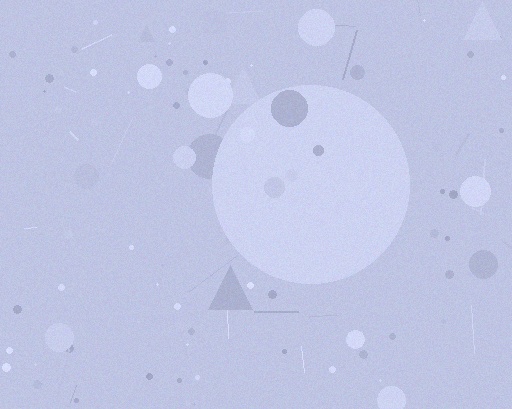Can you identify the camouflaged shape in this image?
The camouflaged shape is a circle.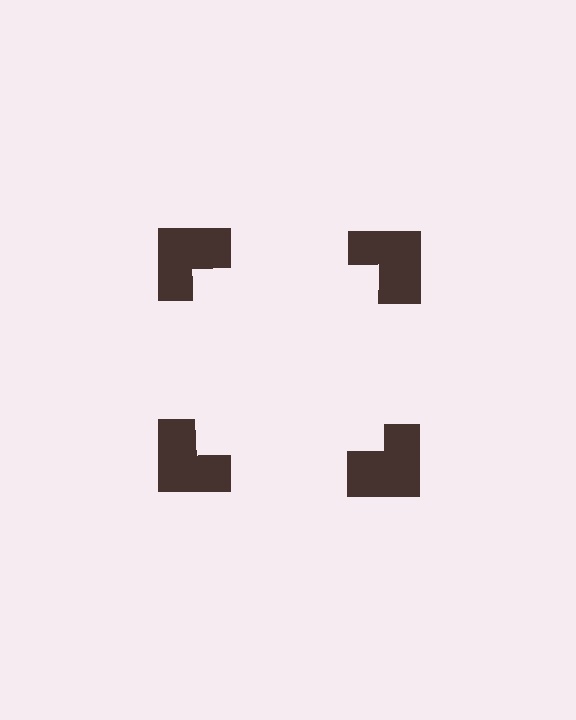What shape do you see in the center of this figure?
An illusory square — its edges are inferred from the aligned wedge cuts in the notched squares, not physically drawn.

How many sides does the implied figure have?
4 sides.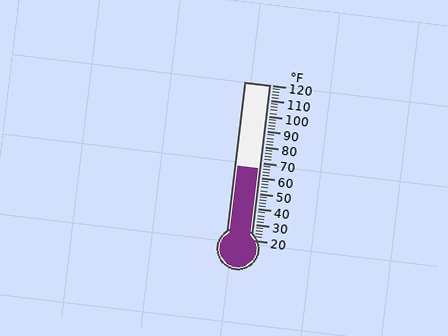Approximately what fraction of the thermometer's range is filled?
The thermometer is filled to approximately 45% of its range.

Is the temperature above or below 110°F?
The temperature is below 110°F.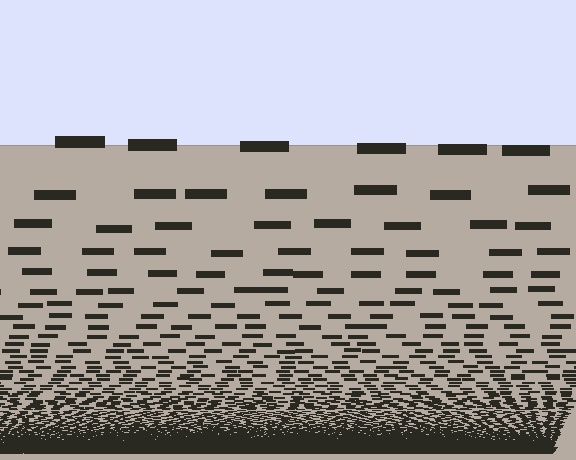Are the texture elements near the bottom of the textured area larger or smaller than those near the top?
Smaller. The gradient is inverted — elements near the bottom are smaller and denser.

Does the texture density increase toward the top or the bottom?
Density increases toward the bottom.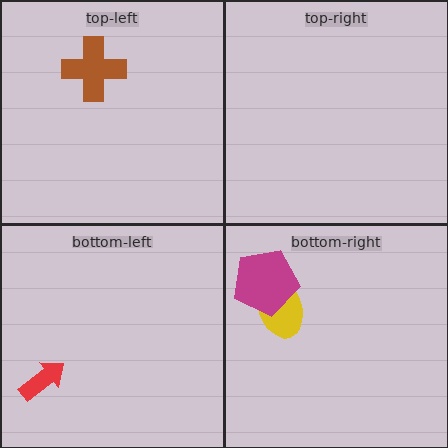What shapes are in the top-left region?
The brown cross.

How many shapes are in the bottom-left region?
1.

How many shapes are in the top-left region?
1.